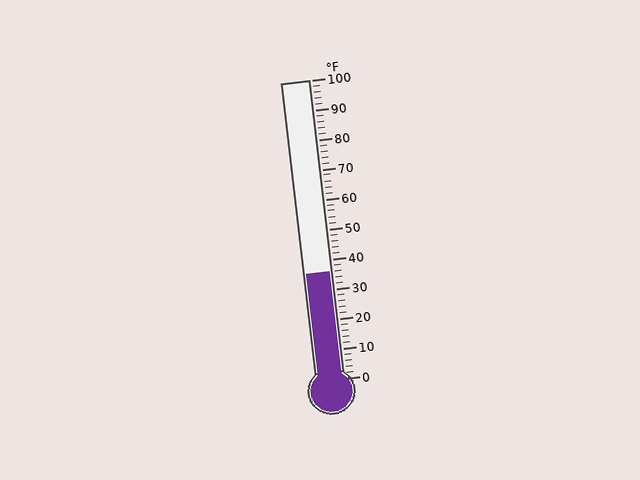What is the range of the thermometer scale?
The thermometer scale ranges from 0°F to 100°F.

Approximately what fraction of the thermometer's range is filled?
The thermometer is filled to approximately 35% of its range.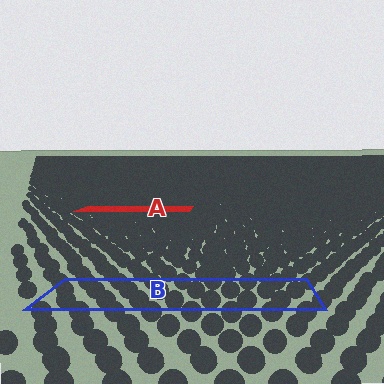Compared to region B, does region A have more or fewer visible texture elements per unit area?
Region A has more texture elements per unit area — they are packed more densely because it is farther away.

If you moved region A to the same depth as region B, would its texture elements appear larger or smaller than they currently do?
They would appear larger. At a closer depth, the same texture elements are projected at a bigger on-screen size.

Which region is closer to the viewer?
Region B is closer. The texture elements there are larger and more spread out.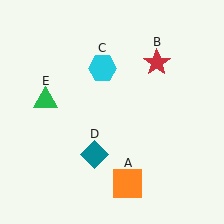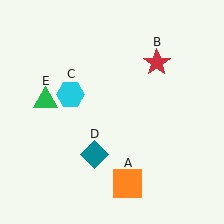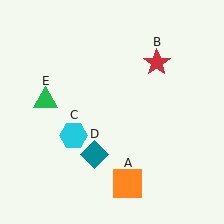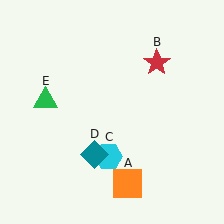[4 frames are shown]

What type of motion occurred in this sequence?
The cyan hexagon (object C) rotated counterclockwise around the center of the scene.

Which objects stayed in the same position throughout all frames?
Orange square (object A) and red star (object B) and teal diamond (object D) and green triangle (object E) remained stationary.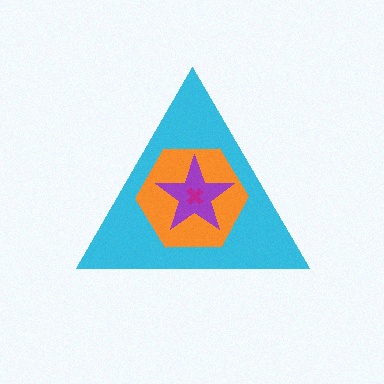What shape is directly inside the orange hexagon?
The purple star.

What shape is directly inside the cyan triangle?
The orange hexagon.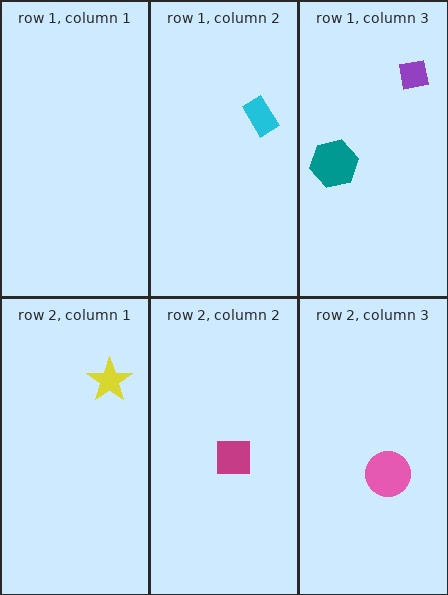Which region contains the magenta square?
The row 2, column 2 region.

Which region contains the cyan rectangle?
The row 1, column 2 region.